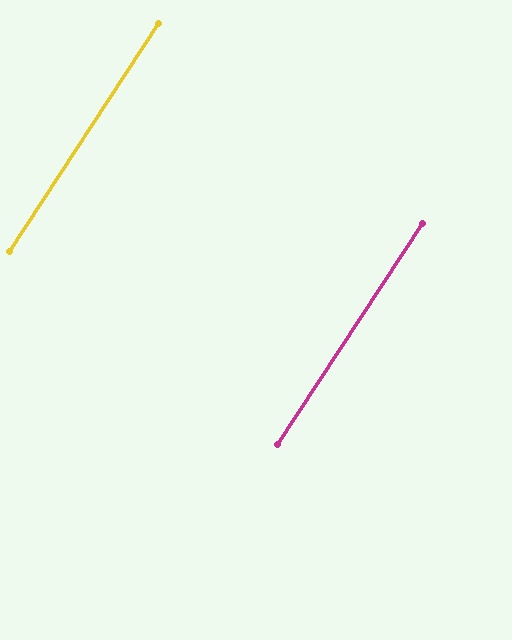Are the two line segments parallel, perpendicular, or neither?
Parallel — their directions differ by only 0.1°.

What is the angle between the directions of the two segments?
Approximately 0 degrees.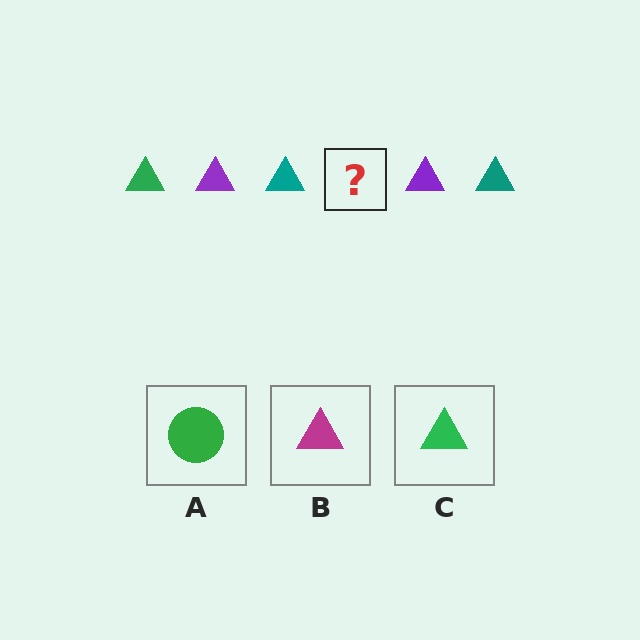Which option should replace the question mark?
Option C.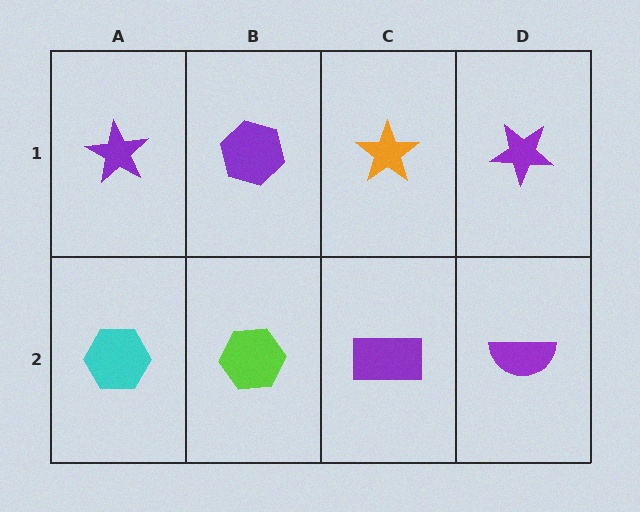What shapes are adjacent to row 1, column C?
A purple rectangle (row 2, column C), a purple hexagon (row 1, column B), a purple star (row 1, column D).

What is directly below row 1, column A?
A cyan hexagon.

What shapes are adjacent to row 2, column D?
A purple star (row 1, column D), a purple rectangle (row 2, column C).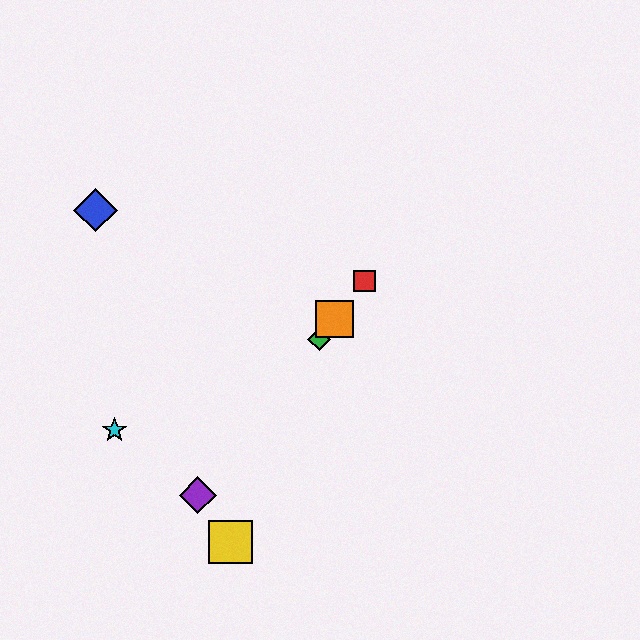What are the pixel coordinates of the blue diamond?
The blue diamond is at (96, 210).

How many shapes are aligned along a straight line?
4 shapes (the red square, the green diamond, the purple diamond, the orange square) are aligned along a straight line.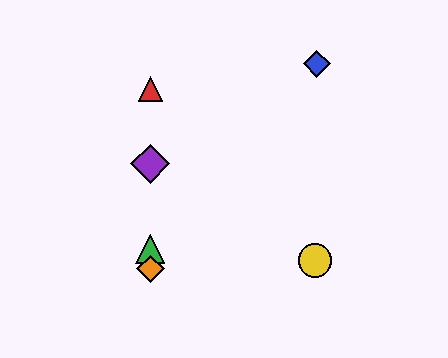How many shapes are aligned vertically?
4 shapes (the red triangle, the green triangle, the purple diamond, the orange diamond) are aligned vertically.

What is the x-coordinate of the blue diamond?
The blue diamond is at x≈317.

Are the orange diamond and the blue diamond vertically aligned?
No, the orange diamond is at x≈150 and the blue diamond is at x≈317.